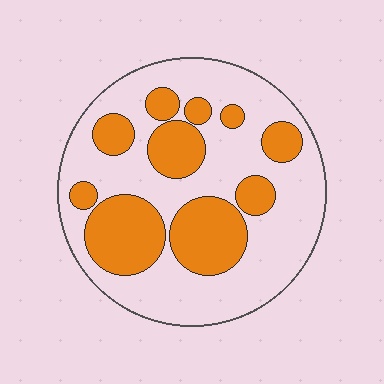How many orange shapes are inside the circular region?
10.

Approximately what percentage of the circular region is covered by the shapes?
Approximately 35%.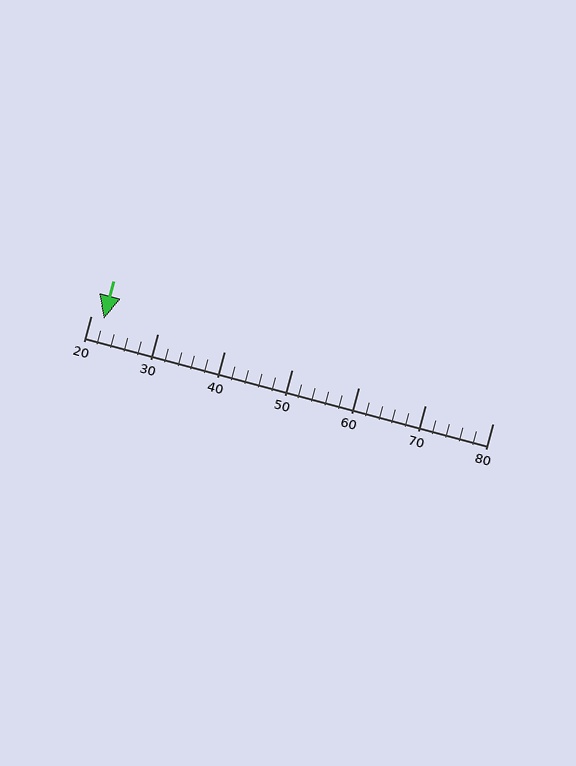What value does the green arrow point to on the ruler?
The green arrow points to approximately 22.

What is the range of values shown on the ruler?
The ruler shows values from 20 to 80.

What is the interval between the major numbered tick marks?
The major tick marks are spaced 10 units apart.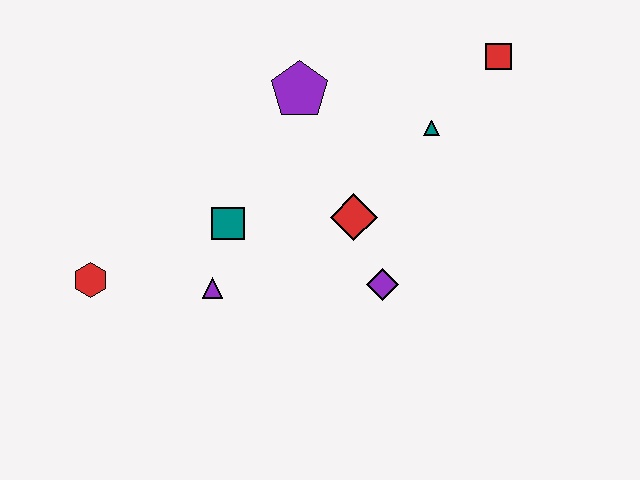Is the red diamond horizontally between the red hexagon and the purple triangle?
No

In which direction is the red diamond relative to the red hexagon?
The red diamond is to the right of the red hexagon.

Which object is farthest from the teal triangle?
The red hexagon is farthest from the teal triangle.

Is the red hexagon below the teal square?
Yes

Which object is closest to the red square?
The teal triangle is closest to the red square.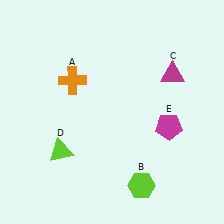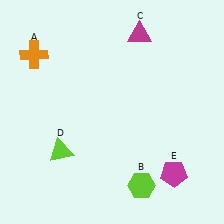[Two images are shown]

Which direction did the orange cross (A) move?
The orange cross (A) moved left.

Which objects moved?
The objects that moved are: the orange cross (A), the magenta triangle (C), the magenta pentagon (E).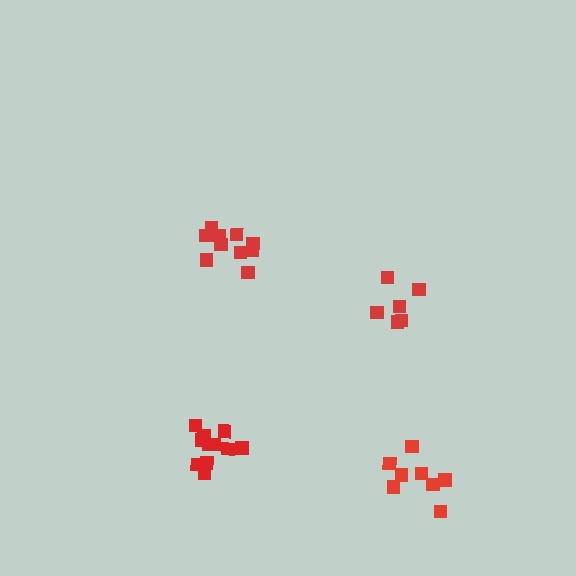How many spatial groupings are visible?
There are 4 spatial groupings.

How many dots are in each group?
Group 1: 10 dots, Group 2: 8 dots, Group 3: 11 dots, Group 4: 6 dots (35 total).